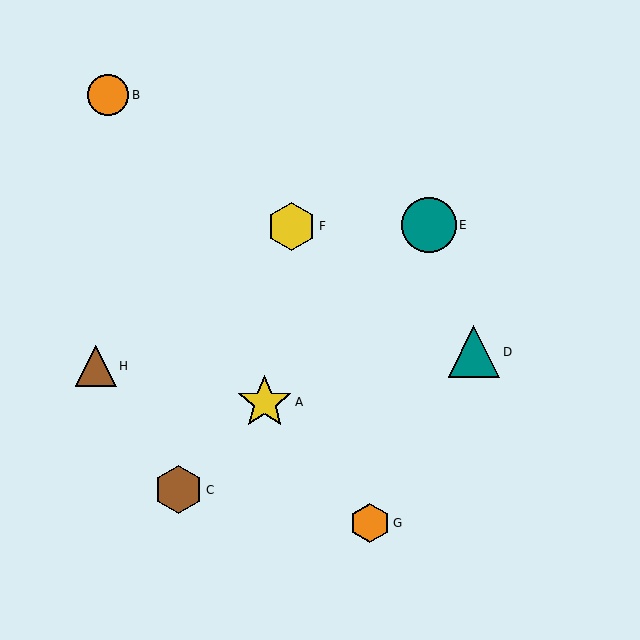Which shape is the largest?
The teal circle (labeled E) is the largest.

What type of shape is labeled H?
Shape H is a brown triangle.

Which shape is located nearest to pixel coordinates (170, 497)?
The brown hexagon (labeled C) at (179, 490) is nearest to that location.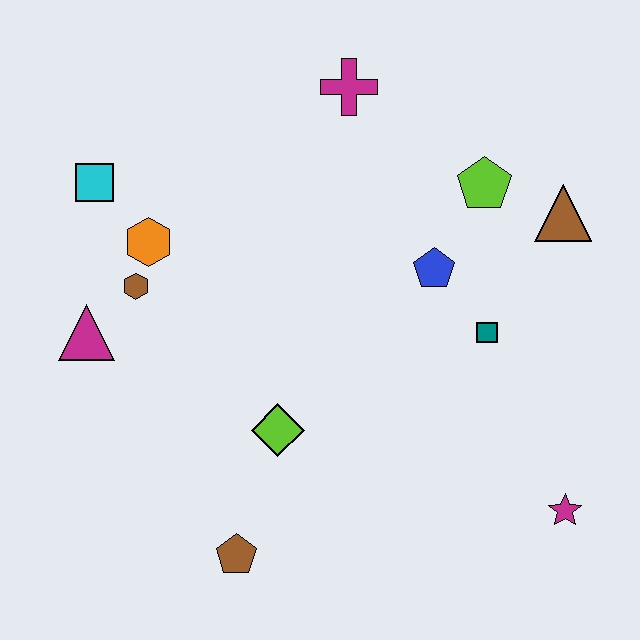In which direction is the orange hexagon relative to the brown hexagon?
The orange hexagon is above the brown hexagon.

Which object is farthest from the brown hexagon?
The magenta star is farthest from the brown hexagon.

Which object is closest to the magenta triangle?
The brown hexagon is closest to the magenta triangle.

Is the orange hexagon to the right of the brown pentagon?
No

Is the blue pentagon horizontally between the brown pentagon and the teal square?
Yes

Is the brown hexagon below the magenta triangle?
No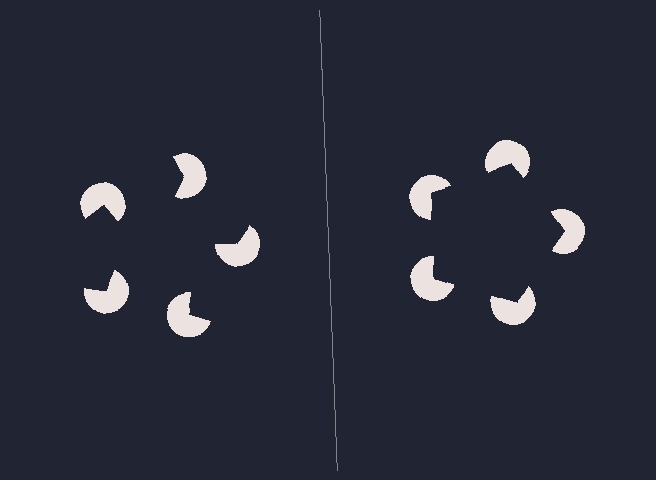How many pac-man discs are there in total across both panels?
10 — 5 on each side.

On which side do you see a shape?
An illusory pentagon appears on the right side. On the left side the wedge cuts are rotated, so no coherent shape forms.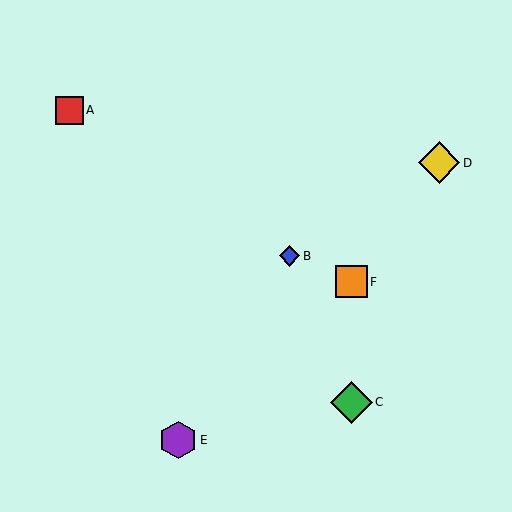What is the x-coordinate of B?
Object B is at x≈290.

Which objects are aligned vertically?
Objects C, F are aligned vertically.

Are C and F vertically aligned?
Yes, both are at x≈351.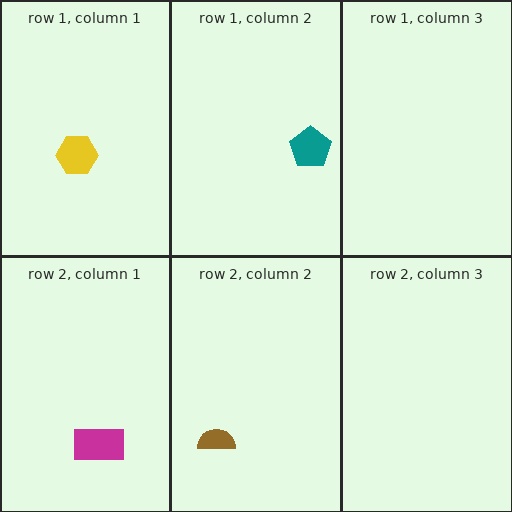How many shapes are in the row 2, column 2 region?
1.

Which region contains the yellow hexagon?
The row 1, column 1 region.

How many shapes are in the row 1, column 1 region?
1.